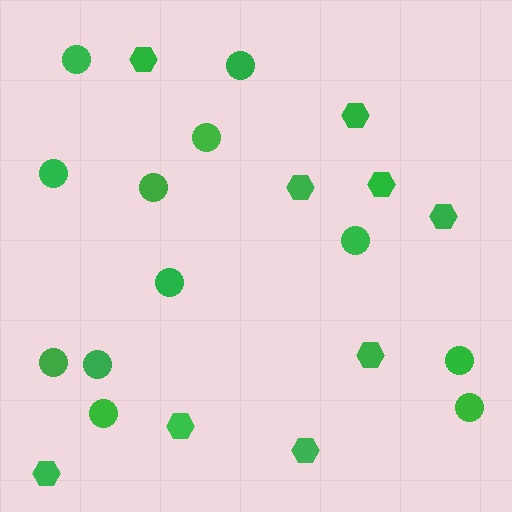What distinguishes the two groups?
There are 2 groups: one group of hexagons (9) and one group of circles (12).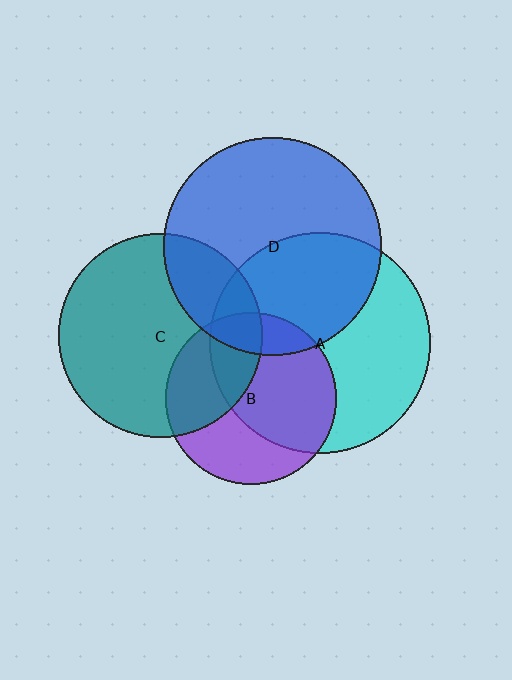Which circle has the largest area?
Circle A (cyan).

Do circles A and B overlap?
Yes.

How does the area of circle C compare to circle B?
Approximately 1.4 times.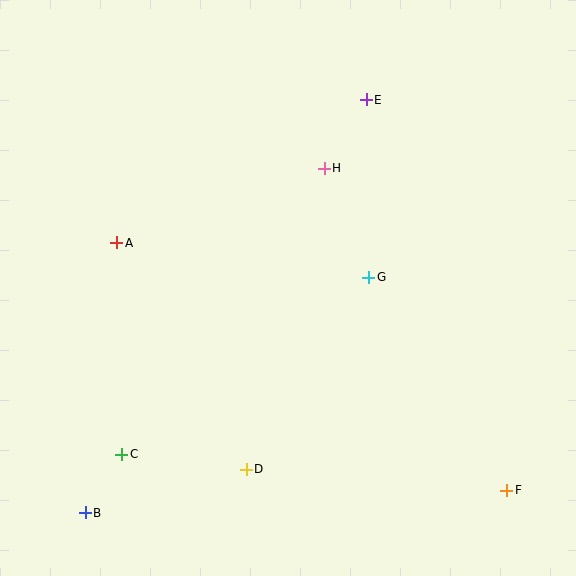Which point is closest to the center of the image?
Point G at (369, 277) is closest to the center.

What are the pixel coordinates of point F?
Point F is at (507, 490).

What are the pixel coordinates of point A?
Point A is at (117, 243).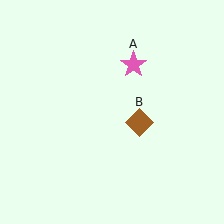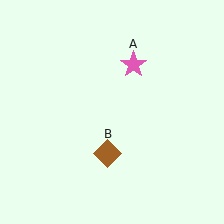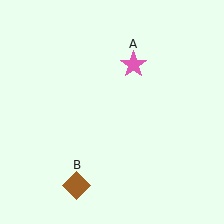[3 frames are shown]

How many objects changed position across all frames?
1 object changed position: brown diamond (object B).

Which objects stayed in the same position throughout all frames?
Pink star (object A) remained stationary.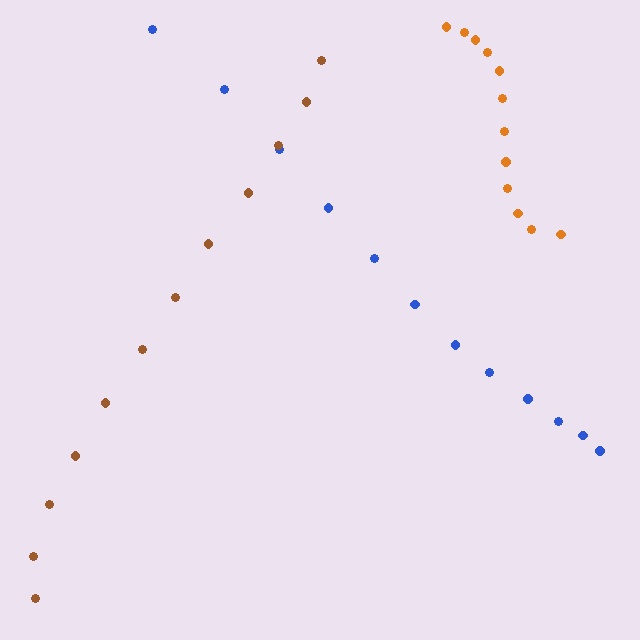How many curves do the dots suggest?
There are 3 distinct paths.